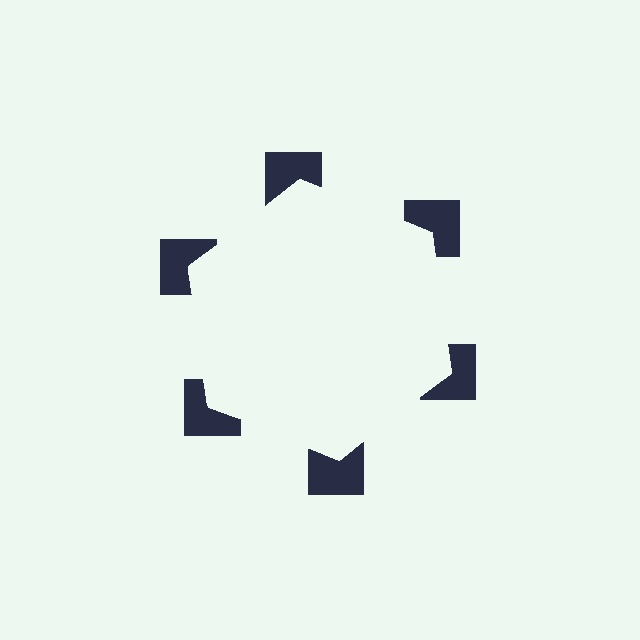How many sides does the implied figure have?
6 sides.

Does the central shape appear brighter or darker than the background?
It typically appears slightly brighter than the background, even though no actual brightness change is drawn.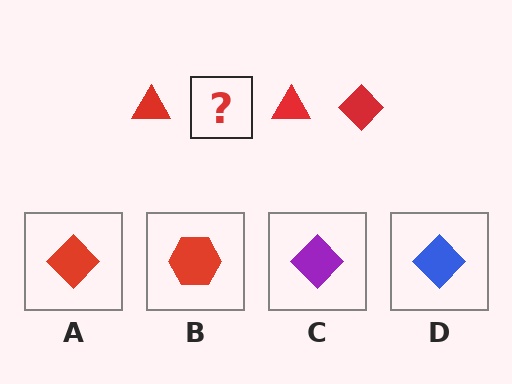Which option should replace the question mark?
Option A.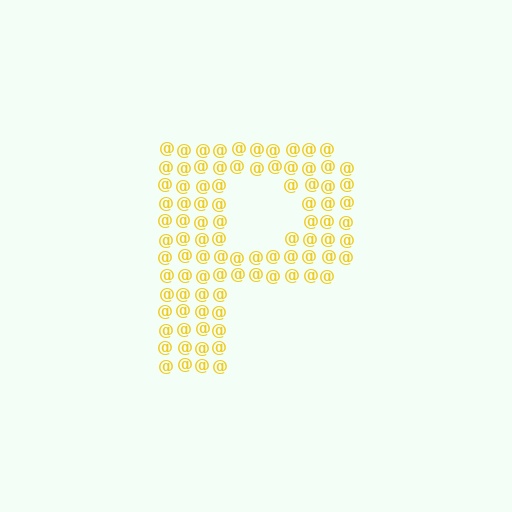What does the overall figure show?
The overall figure shows the letter P.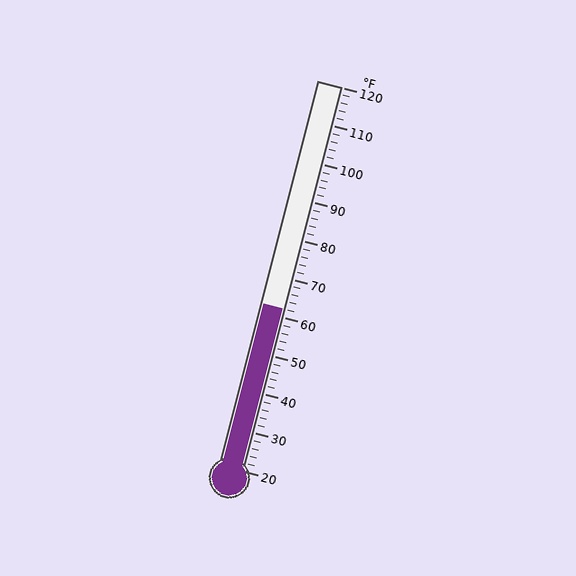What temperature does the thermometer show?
The thermometer shows approximately 62°F.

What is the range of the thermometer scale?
The thermometer scale ranges from 20°F to 120°F.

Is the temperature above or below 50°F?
The temperature is above 50°F.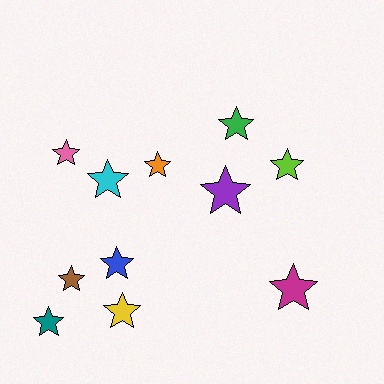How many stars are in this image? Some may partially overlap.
There are 11 stars.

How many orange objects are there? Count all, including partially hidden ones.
There is 1 orange object.